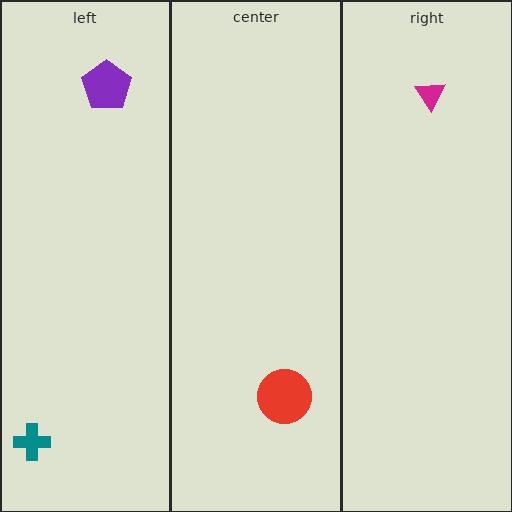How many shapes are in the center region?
1.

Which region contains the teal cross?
The left region.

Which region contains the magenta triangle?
The right region.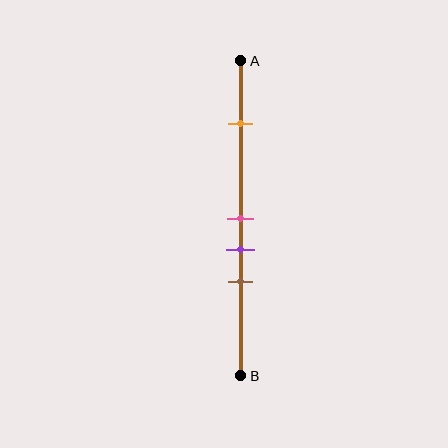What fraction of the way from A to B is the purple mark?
The purple mark is approximately 60% (0.6) of the way from A to B.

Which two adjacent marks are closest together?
The pink and purple marks are the closest adjacent pair.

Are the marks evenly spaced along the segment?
No, the marks are not evenly spaced.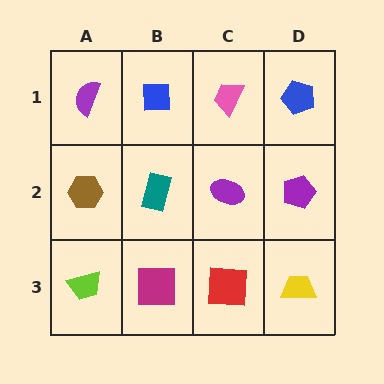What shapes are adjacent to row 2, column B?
A blue square (row 1, column B), a magenta square (row 3, column B), a brown hexagon (row 2, column A), a purple ellipse (row 2, column C).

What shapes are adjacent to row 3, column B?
A teal rectangle (row 2, column B), a lime trapezoid (row 3, column A), a red square (row 3, column C).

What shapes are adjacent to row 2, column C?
A pink trapezoid (row 1, column C), a red square (row 3, column C), a teal rectangle (row 2, column B), a purple pentagon (row 2, column D).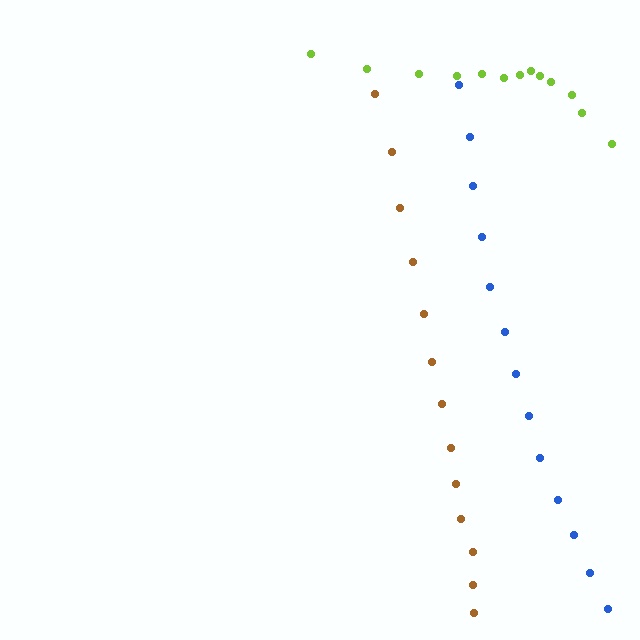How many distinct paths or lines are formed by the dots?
There are 3 distinct paths.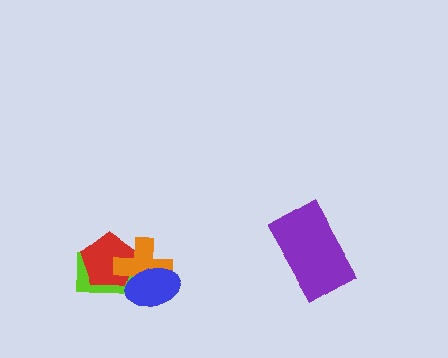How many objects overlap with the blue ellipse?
3 objects overlap with the blue ellipse.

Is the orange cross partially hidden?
Yes, it is partially covered by another shape.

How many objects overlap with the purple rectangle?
0 objects overlap with the purple rectangle.